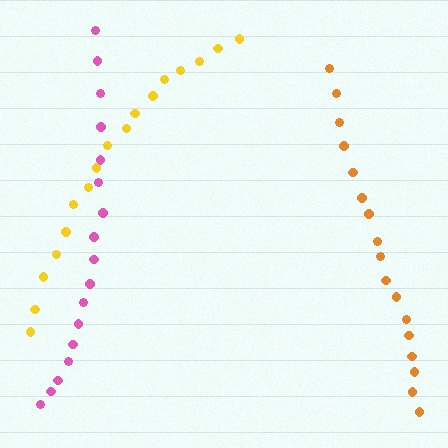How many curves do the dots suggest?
There are 3 distinct paths.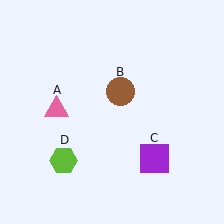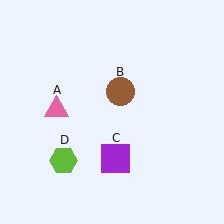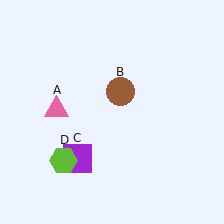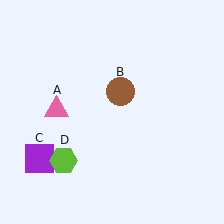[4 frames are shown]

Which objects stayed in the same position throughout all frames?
Pink triangle (object A) and brown circle (object B) and lime hexagon (object D) remained stationary.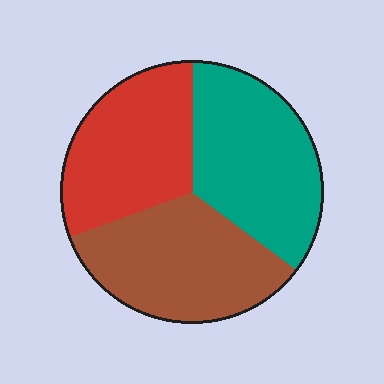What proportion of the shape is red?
Red takes up about one third (1/3) of the shape.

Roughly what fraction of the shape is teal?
Teal takes up about one third (1/3) of the shape.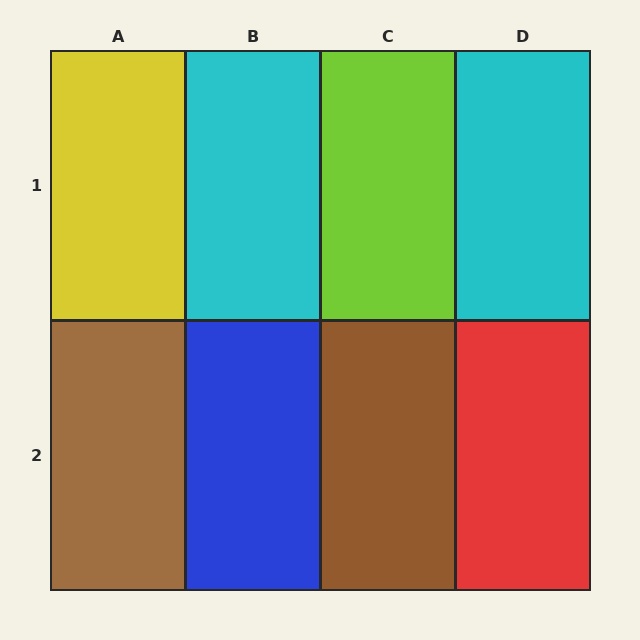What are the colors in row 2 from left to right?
Brown, blue, brown, red.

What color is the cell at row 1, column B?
Cyan.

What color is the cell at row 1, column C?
Lime.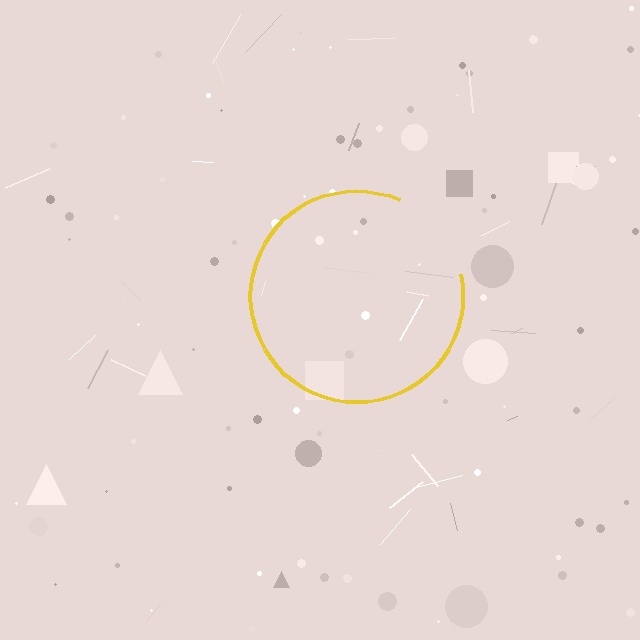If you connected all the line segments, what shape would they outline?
They would outline a circle.